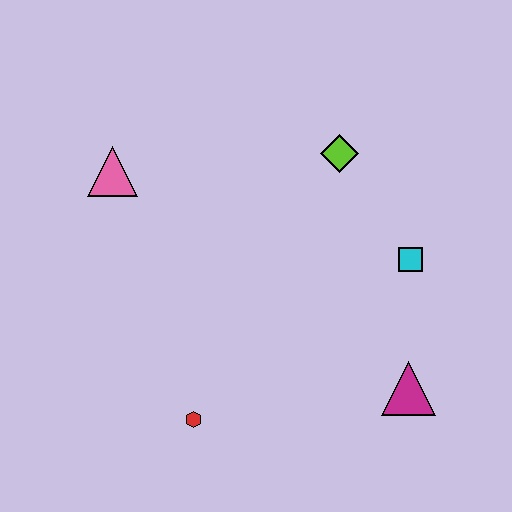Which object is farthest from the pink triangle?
The magenta triangle is farthest from the pink triangle.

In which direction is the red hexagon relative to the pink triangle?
The red hexagon is below the pink triangle.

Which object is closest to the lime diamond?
The cyan square is closest to the lime diamond.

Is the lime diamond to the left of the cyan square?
Yes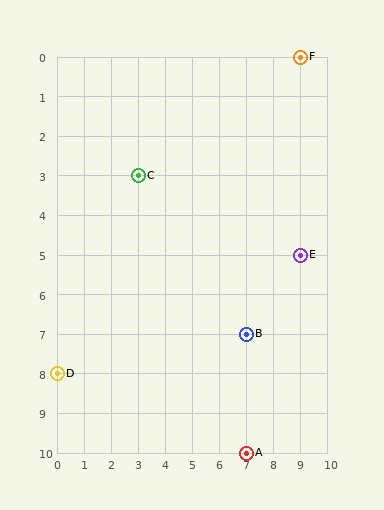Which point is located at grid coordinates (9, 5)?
Point E is at (9, 5).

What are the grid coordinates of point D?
Point D is at grid coordinates (0, 8).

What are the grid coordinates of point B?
Point B is at grid coordinates (7, 7).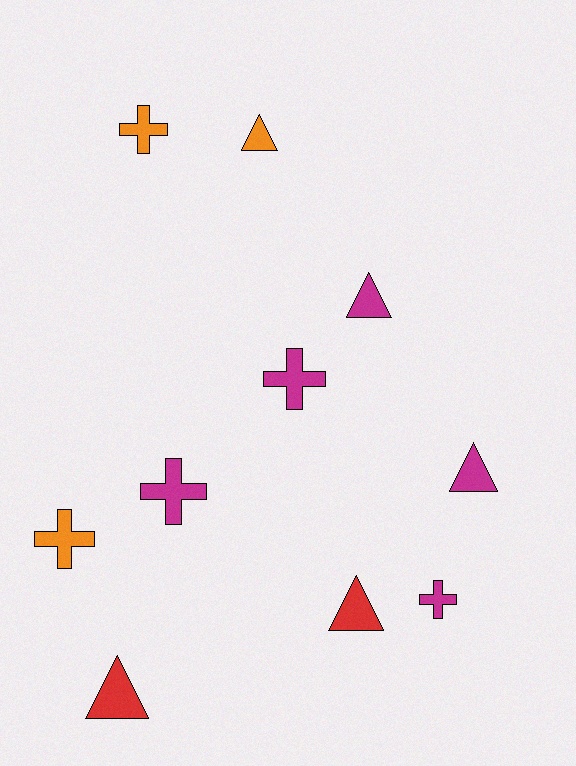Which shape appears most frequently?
Triangle, with 5 objects.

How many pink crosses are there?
There are no pink crosses.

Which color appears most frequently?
Magenta, with 5 objects.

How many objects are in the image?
There are 10 objects.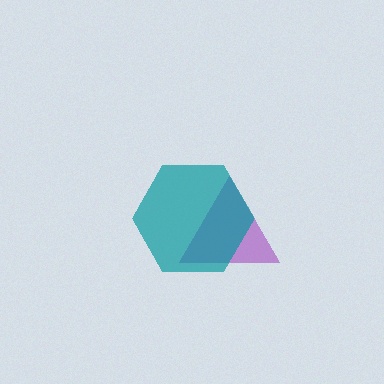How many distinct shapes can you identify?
There are 2 distinct shapes: a purple triangle, a teal hexagon.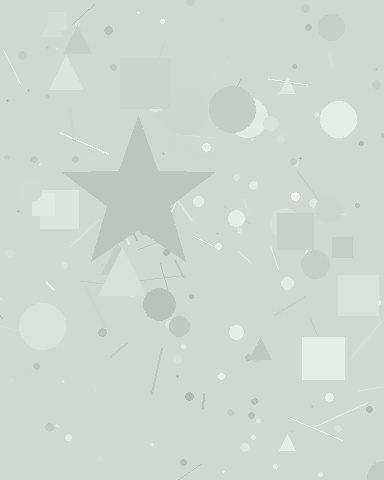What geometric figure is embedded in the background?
A star is embedded in the background.